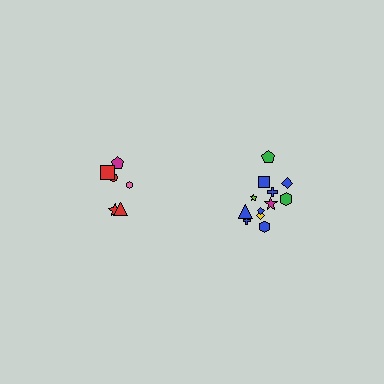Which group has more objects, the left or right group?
The right group.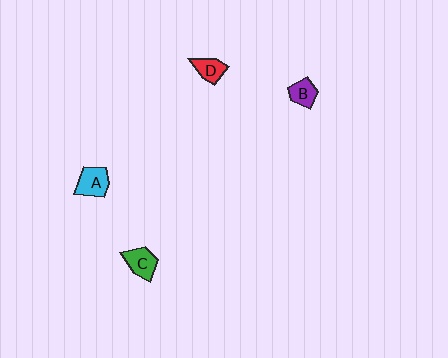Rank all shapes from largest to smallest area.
From largest to smallest: A (cyan), C (green), D (red), B (purple).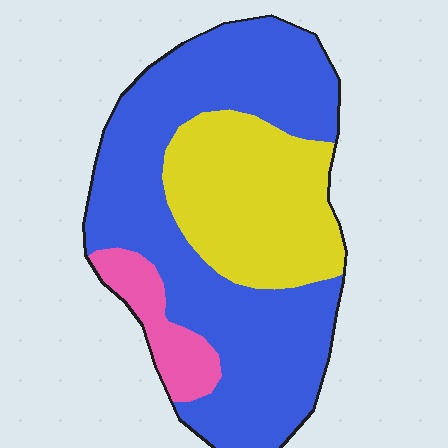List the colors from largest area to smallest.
From largest to smallest: blue, yellow, pink.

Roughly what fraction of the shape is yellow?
Yellow takes up about one third (1/3) of the shape.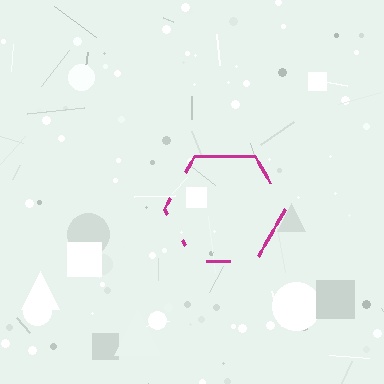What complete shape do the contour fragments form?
The contour fragments form a hexagon.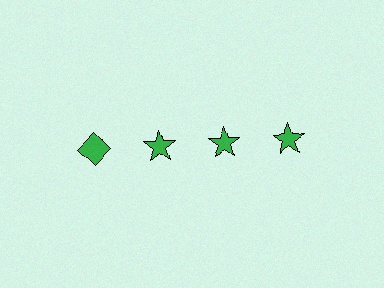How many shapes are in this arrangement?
There are 4 shapes arranged in a grid pattern.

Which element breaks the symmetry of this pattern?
The green diamond in the top row, leftmost column breaks the symmetry. All other shapes are green stars.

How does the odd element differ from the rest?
It has a different shape: diamond instead of star.